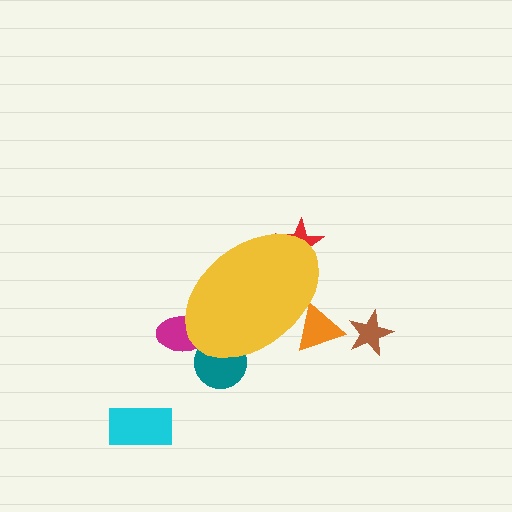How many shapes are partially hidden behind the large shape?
4 shapes are partially hidden.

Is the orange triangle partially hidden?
Yes, the orange triangle is partially hidden behind the yellow ellipse.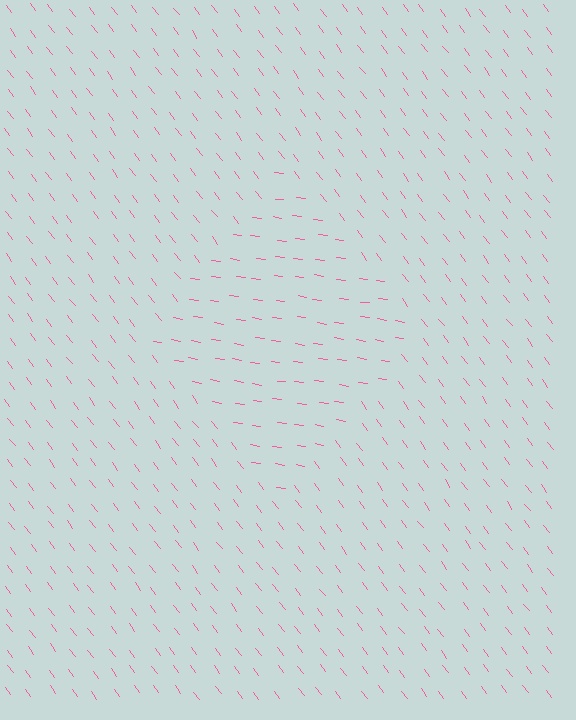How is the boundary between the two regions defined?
The boundary is defined purely by a change in line orientation (approximately 45 degrees difference). All lines are the same color and thickness.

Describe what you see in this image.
The image is filled with small pink line segments. A diamond region in the image has lines oriented differently from the surrounding lines, creating a visible texture boundary.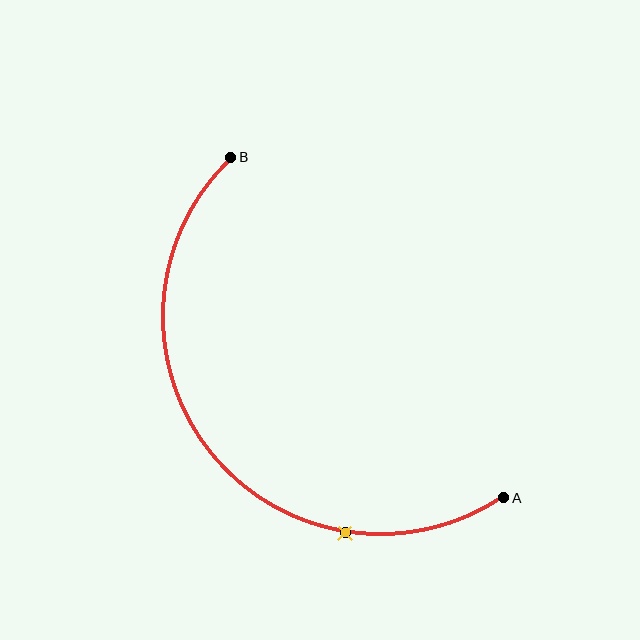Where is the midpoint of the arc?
The arc midpoint is the point on the curve farthest from the straight line joining A and B. It sits below and to the left of that line.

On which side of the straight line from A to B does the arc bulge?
The arc bulges below and to the left of the straight line connecting A and B.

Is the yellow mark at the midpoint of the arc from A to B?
No. The yellow mark lies on the arc but is closer to endpoint A. The arc midpoint would be at the point on the curve equidistant along the arc from both A and B.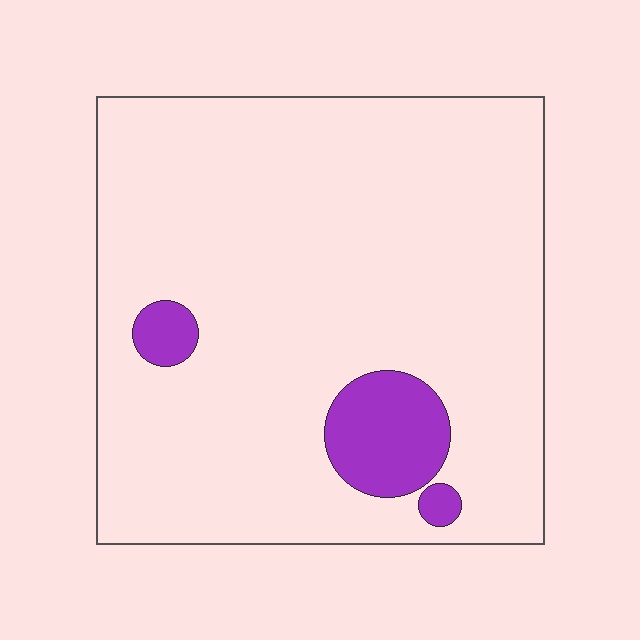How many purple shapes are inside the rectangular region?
3.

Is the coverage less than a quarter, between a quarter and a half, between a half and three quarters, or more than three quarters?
Less than a quarter.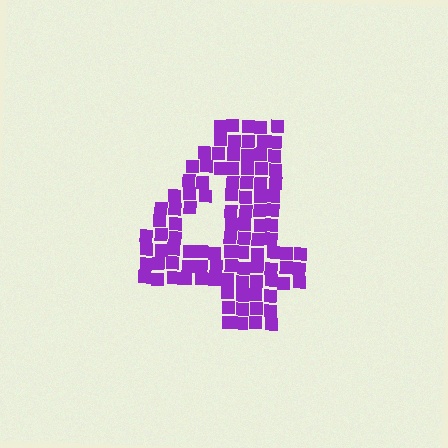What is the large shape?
The large shape is the digit 4.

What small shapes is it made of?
It is made of small squares.